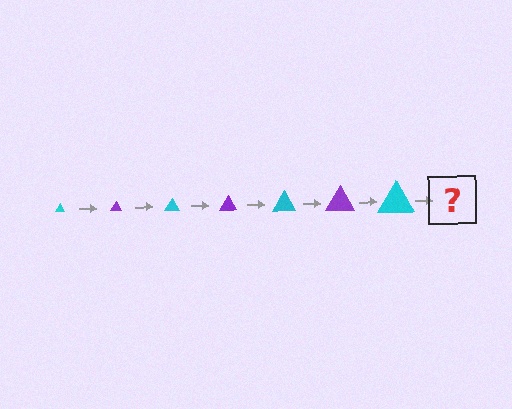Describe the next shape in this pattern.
It should be a purple triangle, larger than the previous one.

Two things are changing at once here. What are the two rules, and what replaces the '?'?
The two rules are that the triangle grows larger each step and the color cycles through cyan and purple. The '?' should be a purple triangle, larger than the previous one.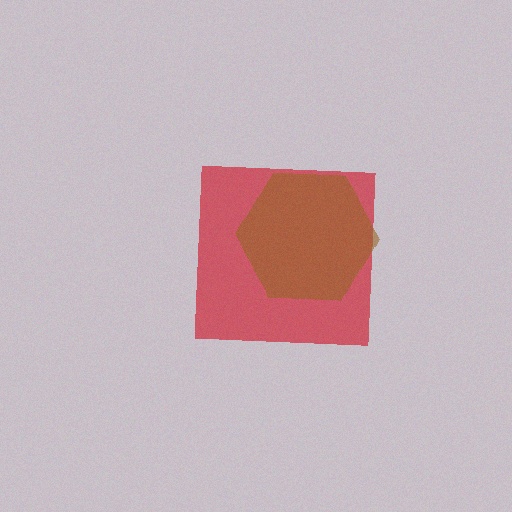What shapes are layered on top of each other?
The layered shapes are: a red square, a brown hexagon.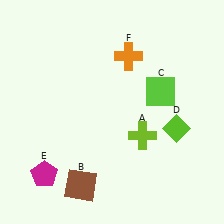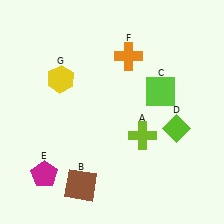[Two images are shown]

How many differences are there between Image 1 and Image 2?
There is 1 difference between the two images.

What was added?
A yellow hexagon (G) was added in Image 2.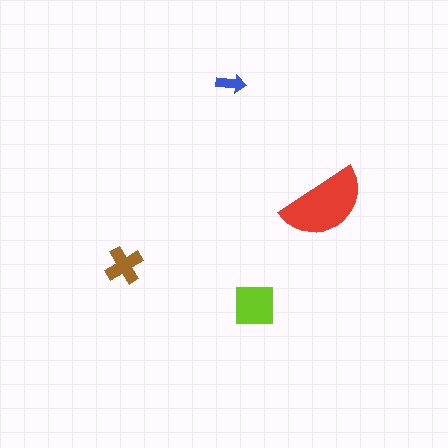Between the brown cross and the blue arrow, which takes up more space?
The brown cross.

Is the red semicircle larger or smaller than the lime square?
Larger.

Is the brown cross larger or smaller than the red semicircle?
Smaller.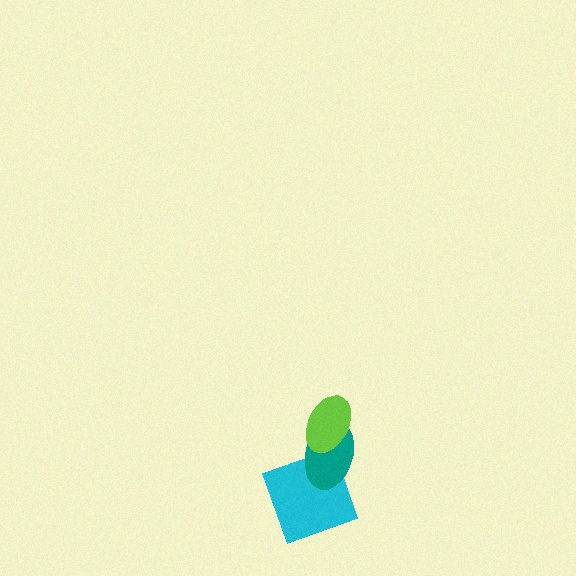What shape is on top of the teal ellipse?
The lime ellipse is on top of the teal ellipse.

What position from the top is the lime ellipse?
The lime ellipse is 1st from the top.